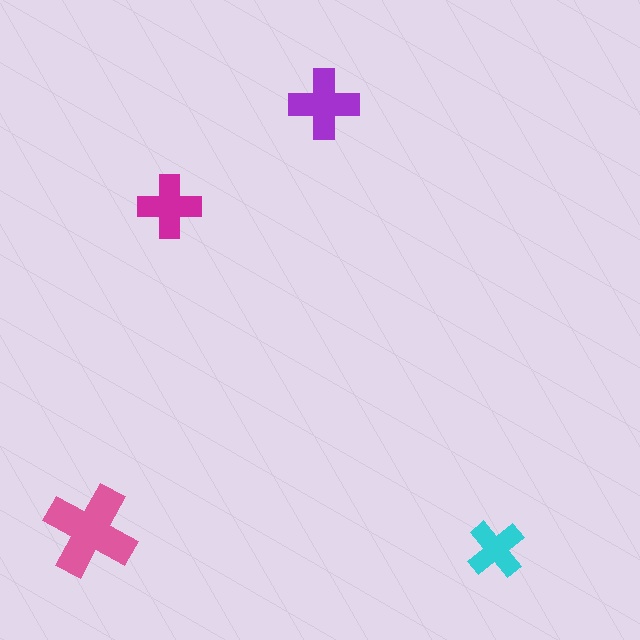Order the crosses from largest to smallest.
the pink one, the purple one, the magenta one, the cyan one.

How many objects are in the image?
There are 4 objects in the image.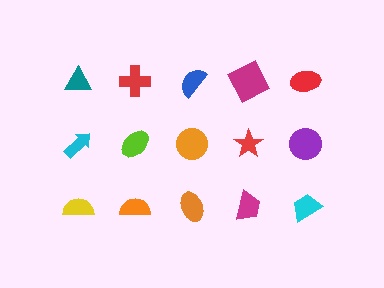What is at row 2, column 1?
A cyan arrow.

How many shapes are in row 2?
5 shapes.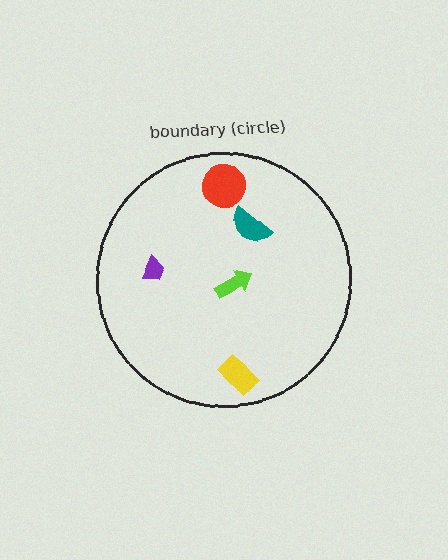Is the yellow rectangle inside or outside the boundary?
Inside.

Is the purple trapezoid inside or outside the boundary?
Inside.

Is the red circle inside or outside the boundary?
Inside.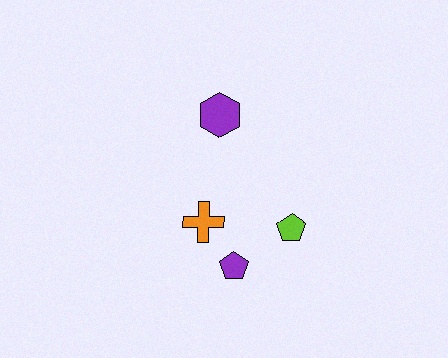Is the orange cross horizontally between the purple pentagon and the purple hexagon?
No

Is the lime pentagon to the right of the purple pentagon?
Yes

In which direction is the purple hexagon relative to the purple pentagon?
The purple hexagon is above the purple pentagon.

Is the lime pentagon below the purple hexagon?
Yes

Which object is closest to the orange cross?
The purple pentagon is closest to the orange cross.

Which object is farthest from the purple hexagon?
The purple pentagon is farthest from the purple hexagon.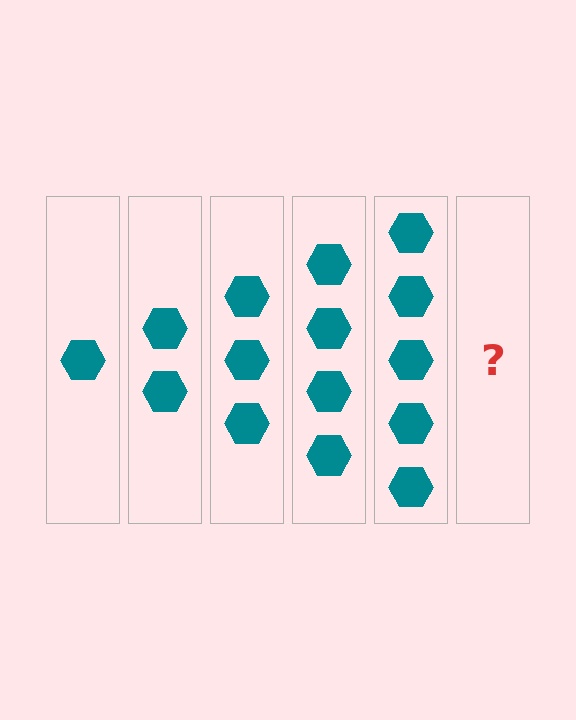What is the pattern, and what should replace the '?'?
The pattern is that each step adds one more hexagon. The '?' should be 6 hexagons.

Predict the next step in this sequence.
The next step is 6 hexagons.